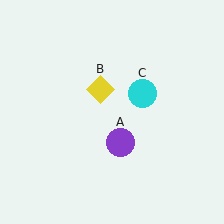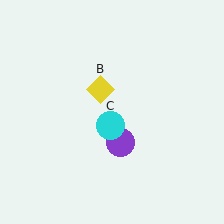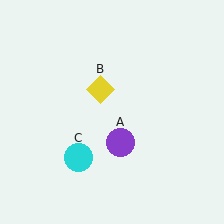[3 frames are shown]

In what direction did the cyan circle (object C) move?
The cyan circle (object C) moved down and to the left.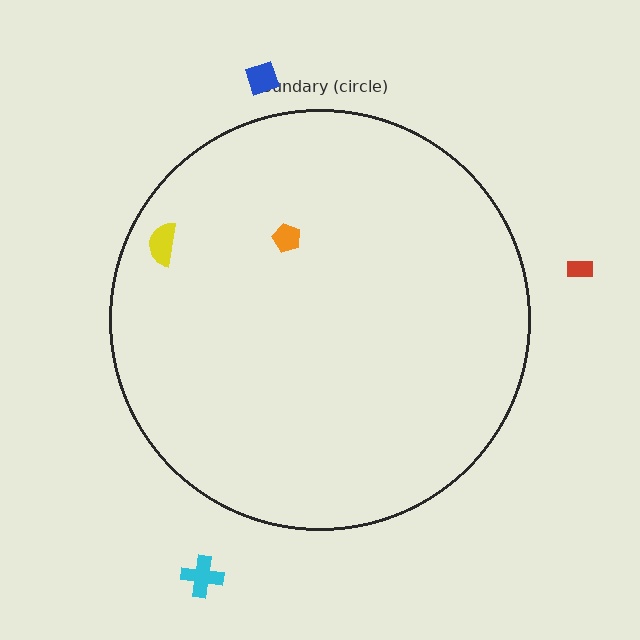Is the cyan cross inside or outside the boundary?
Outside.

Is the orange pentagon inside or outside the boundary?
Inside.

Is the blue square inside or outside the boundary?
Outside.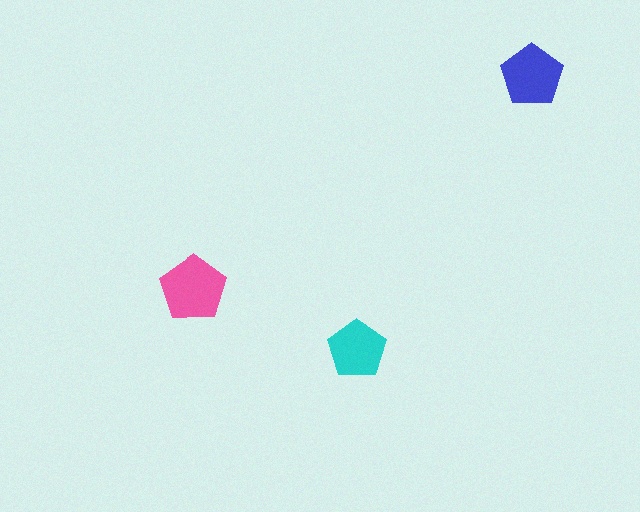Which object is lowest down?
The cyan pentagon is bottommost.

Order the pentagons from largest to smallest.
the pink one, the blue one, the cyan one.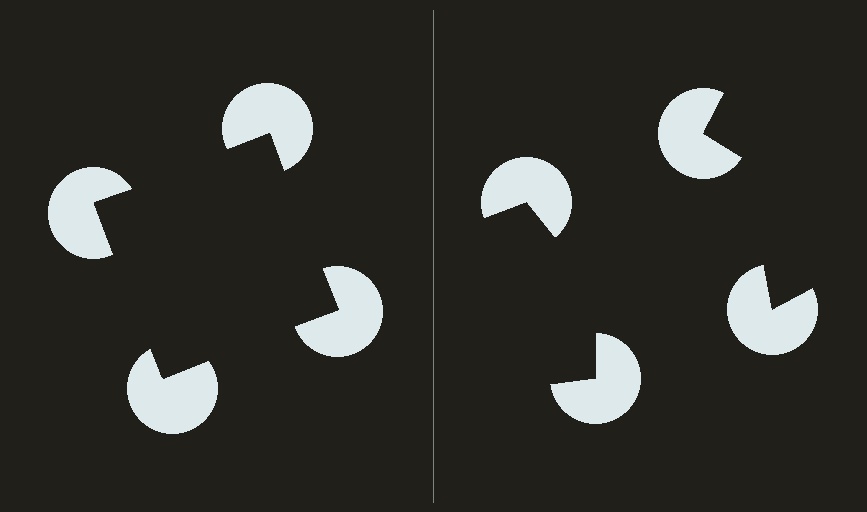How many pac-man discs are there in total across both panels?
8 — 4 on each side.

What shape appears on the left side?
An illusory square.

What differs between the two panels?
The pac-man discs are positioned identically on both sides; only the wedge orientations differ. On the left they align to a square; on the right they are misaligned.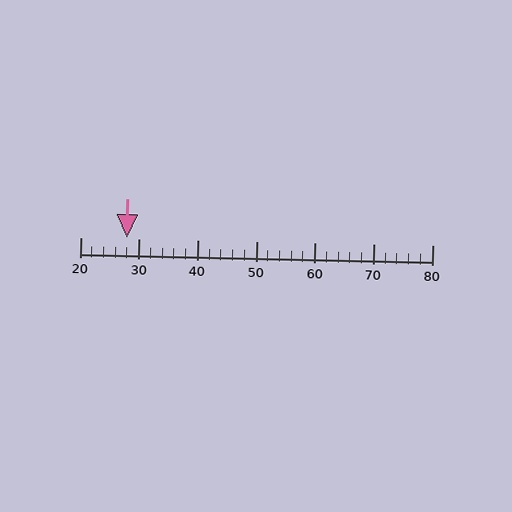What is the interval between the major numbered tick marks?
The major tick marks are spaced 10 units apart.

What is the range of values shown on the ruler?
The ruler shows values from 20 to 80.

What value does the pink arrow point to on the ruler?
The pink arrow points to approximately 28.